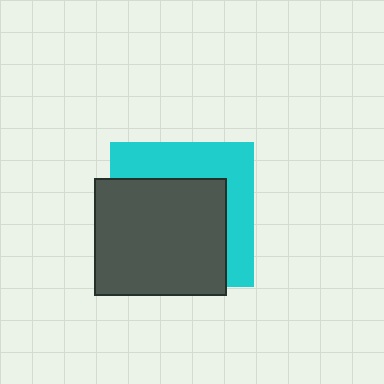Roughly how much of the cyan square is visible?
A small part of it is visible (roughly 38%).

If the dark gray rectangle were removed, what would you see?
You would see the complete cyan square.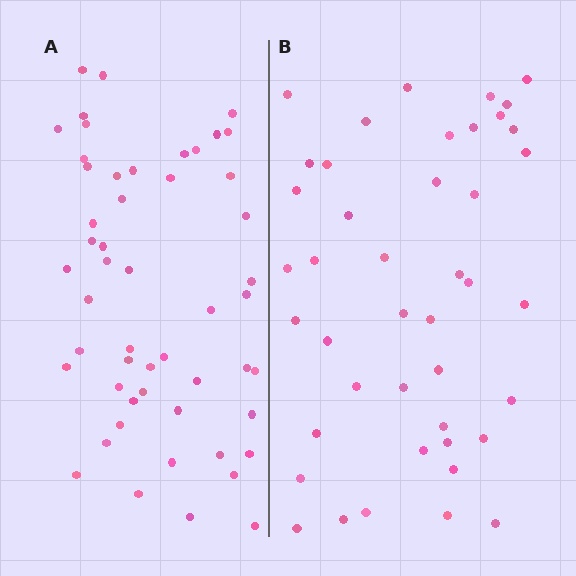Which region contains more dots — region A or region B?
Region A (the left region) has more dots.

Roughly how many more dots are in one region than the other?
Region A has roughly 8 or so more dots than region B.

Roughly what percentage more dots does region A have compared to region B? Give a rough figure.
About 20% more.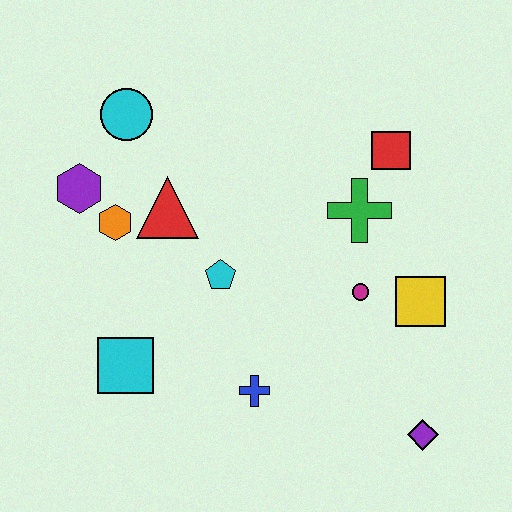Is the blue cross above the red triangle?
No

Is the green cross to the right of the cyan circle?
Yes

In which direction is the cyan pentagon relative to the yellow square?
The cyan pentagon is to the left of the yellow square.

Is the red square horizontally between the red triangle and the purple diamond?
Yes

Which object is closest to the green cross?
The red square is closest to the green cross.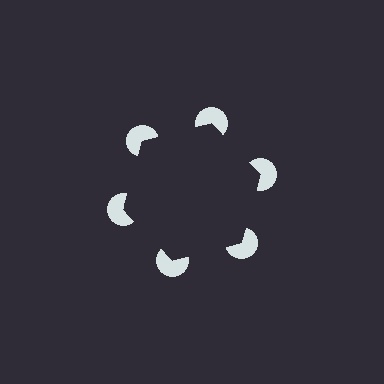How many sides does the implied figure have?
6 sides.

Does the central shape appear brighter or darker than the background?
It typically appears slightly darker than the background, even though no actual brightness change is drawn.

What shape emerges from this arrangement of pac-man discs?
An illusory hexagon — its edges are inferred from the aligned wedge cuts in the pac-man discs, not physically drawn.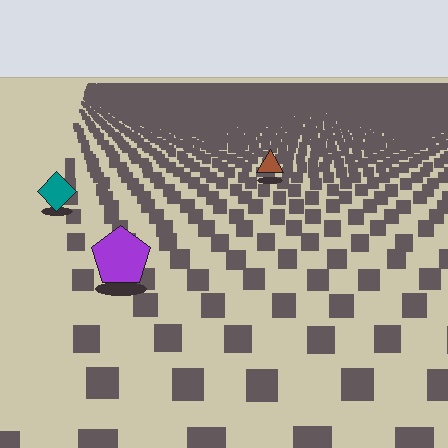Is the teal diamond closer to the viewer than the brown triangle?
Yes. The teal diamond is closer — you can tell from the texture gradient: the ground texture is coarser near it.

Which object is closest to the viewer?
The purple pentagon is closest. The texture marks near it are larger and more spread out.